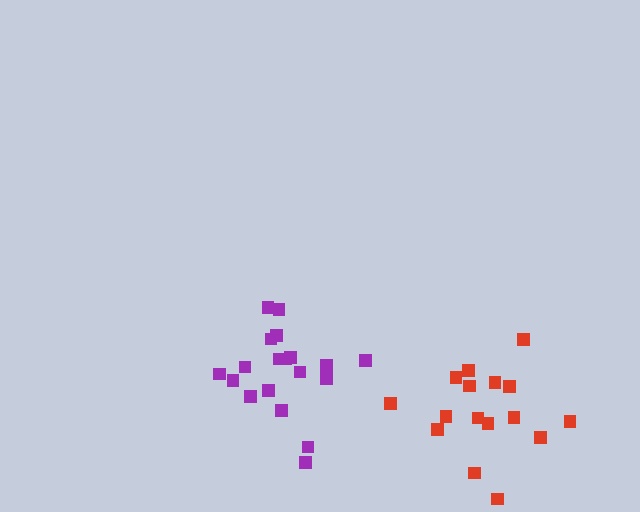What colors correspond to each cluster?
The clusters are colored: purple, red.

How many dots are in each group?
Group 1: 19 dots, Group 2: 16 dots (35 total).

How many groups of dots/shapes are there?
There are 2 groups.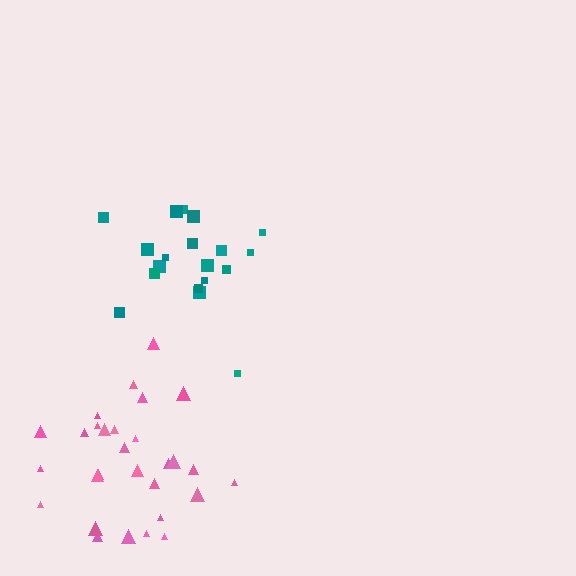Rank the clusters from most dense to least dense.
pink, teal.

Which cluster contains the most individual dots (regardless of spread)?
Pink (29).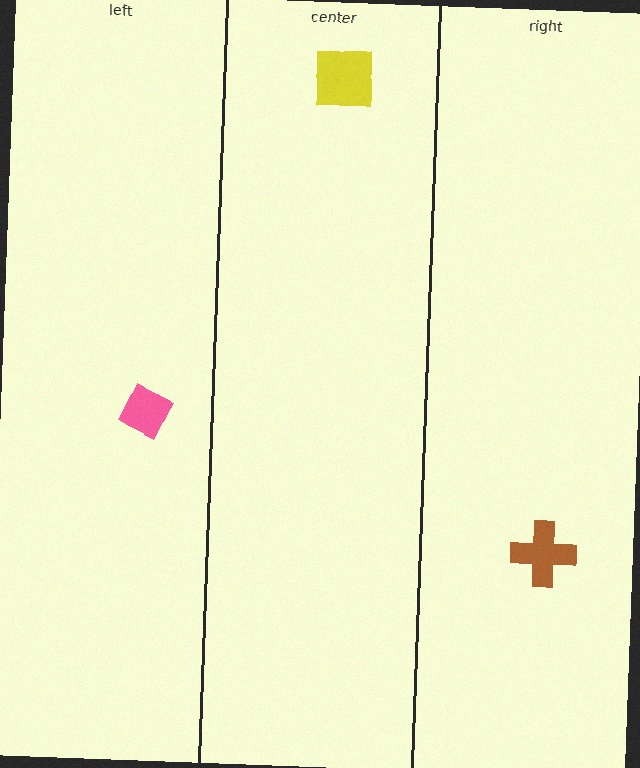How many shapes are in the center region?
1.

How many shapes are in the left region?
1.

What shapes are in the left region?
The pink diamond.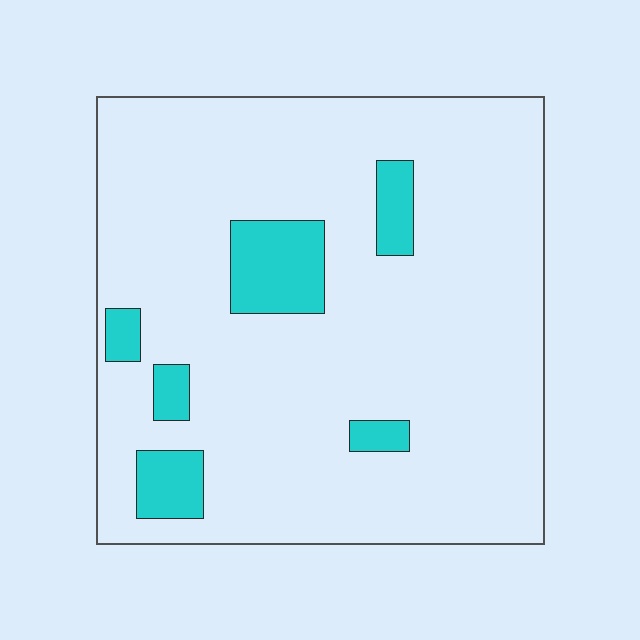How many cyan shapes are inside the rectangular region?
6.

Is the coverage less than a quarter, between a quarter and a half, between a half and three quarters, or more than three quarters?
Less than a quarter.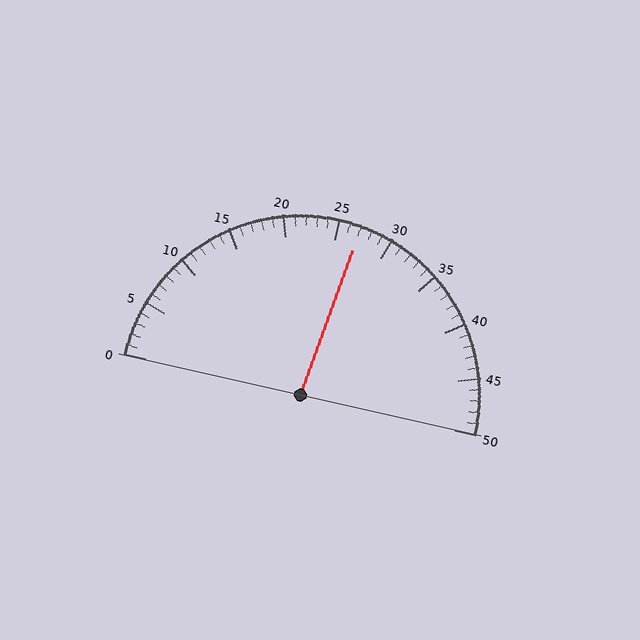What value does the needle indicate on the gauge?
The needle indicates approximately 27.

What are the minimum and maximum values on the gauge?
The gauge ranges from 0 to 50.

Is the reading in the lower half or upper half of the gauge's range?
The reading is in the upper half of the range (0 to 50).